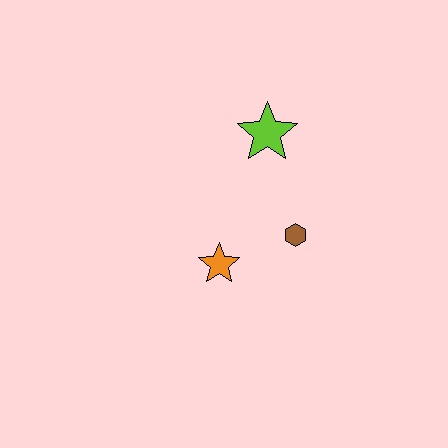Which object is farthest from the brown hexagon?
The lime star is farthest from the brown hexagon.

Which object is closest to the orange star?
The brown hexagon is closest to the orange star.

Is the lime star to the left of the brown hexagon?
Yes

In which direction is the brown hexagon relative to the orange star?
The brown hexagon is to the right of the orange star.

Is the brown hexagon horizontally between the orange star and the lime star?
No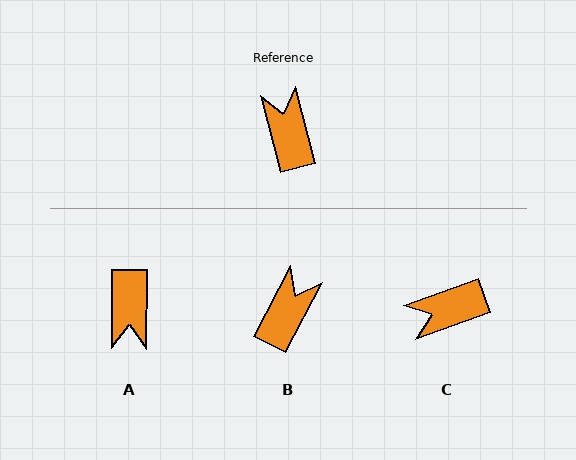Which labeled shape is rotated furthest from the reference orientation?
A, about 165 degrees away.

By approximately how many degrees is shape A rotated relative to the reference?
Approximately 165 degrees counter-clockwise.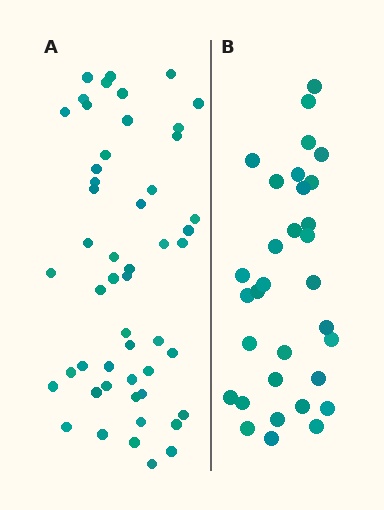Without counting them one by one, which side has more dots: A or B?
Region A (the left region) has more dots.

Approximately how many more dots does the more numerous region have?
Region A has approximately 20 more dots than region B.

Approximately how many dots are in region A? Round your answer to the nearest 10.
About 50 dots. (The exact count is 51, which rounds to 50.)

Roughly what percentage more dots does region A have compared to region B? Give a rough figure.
About 60% more.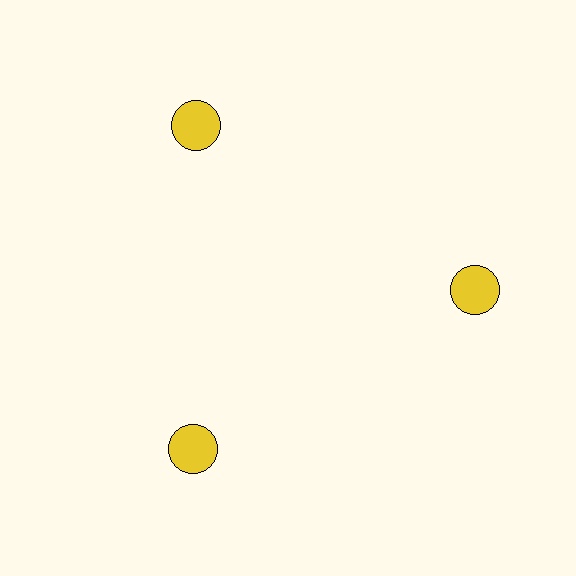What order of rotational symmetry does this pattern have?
This pattern has 3-fold rotational symmetry.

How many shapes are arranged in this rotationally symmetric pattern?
There are 3 shapes, arranged in 3 groups of 1.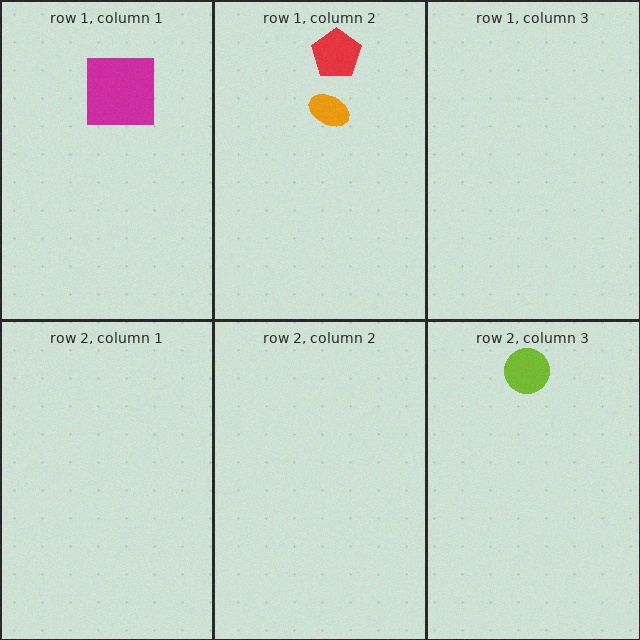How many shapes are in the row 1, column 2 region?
2.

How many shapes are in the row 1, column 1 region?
1.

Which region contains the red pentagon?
The row 1, column 2 region.